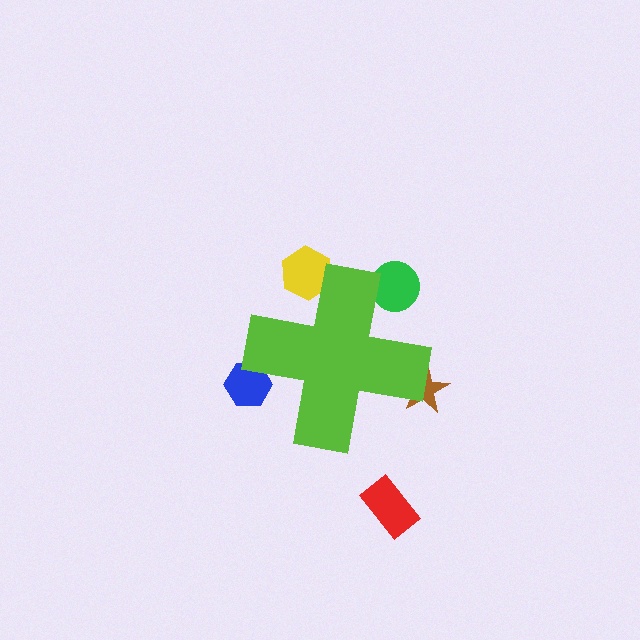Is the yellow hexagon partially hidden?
Yes, the yellow hexagon is partially hidden behind the lime cross.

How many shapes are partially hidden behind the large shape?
4 shapes are partially hidden.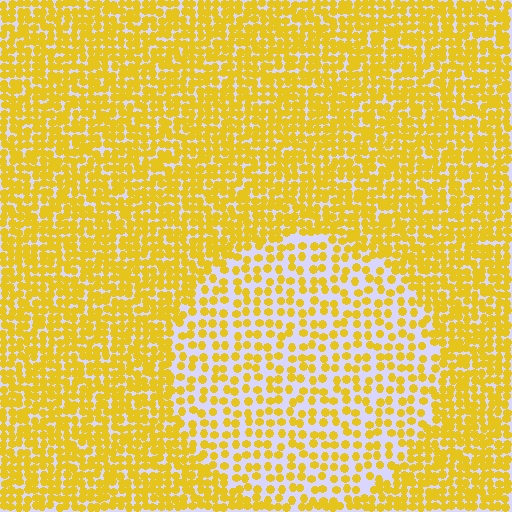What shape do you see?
I see a circle.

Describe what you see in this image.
The image contains small yellow elements arranged at two different densities. A circle-shaped region is visible where the elements are less densely packed than the surrounding area.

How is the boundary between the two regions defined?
The boundary is defined by a change in element density (approximately 2.0x ratio). All elements are the same color, size, and shape.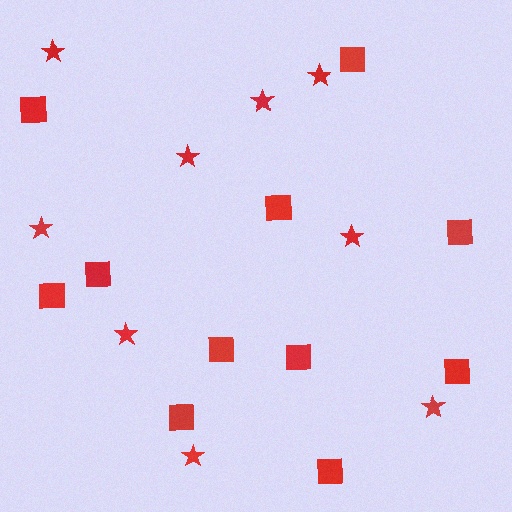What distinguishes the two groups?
There are 2 groups: one group of stars (9) and one group of squares (11).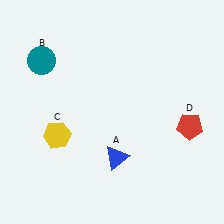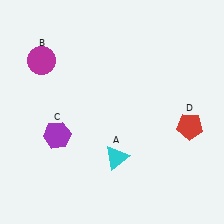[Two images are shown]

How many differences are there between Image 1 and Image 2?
There are 3 differences between the two images.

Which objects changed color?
A changed from blue to cyan. B changed from teal to magenta. C changed from yellow to purple.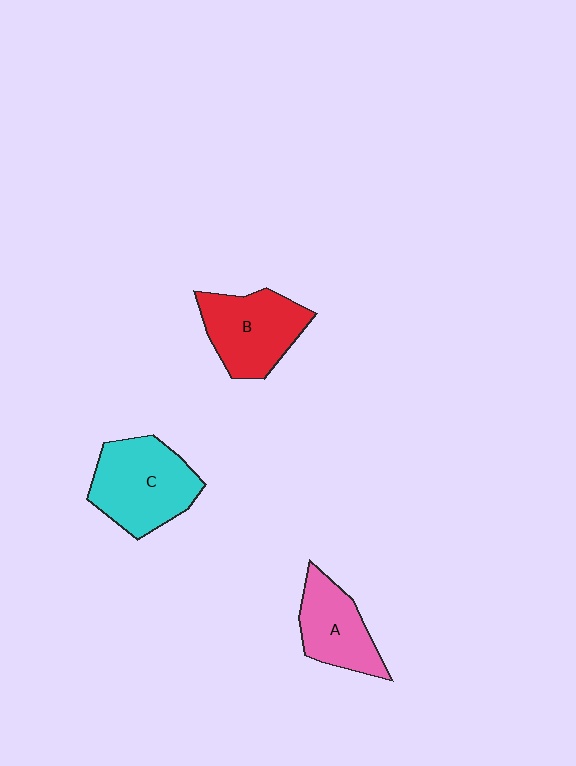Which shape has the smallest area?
Shape A (pink).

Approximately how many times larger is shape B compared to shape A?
Approximately 1.2 times.